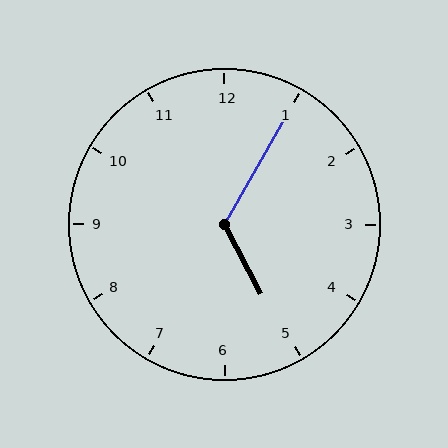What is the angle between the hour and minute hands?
Approximately 122 degrees.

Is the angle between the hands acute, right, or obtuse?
It is obtuse.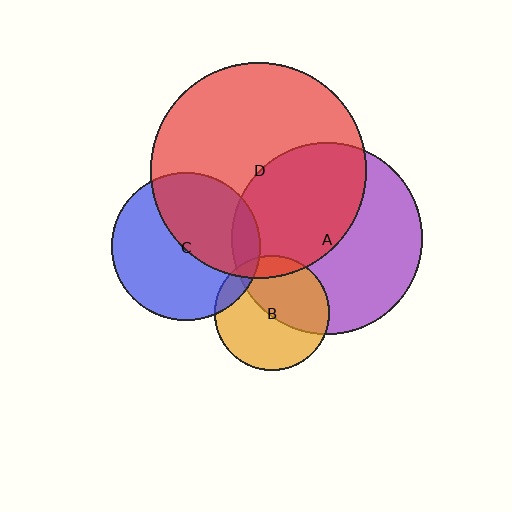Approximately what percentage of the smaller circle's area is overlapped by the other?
Approximately 45%.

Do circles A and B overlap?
Yes.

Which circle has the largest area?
Circle D (red).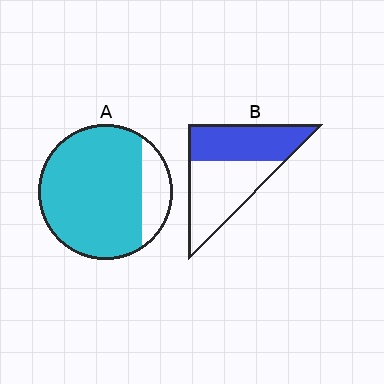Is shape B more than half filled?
Roughly half.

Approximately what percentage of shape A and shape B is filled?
A is approximately 85% and B is approximately 45%.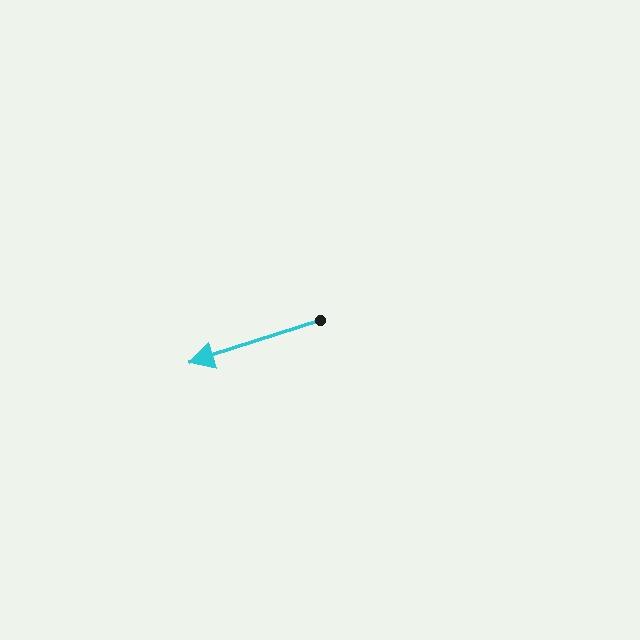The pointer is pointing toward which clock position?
Roughly 8 o'clock.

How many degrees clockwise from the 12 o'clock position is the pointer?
Approximately 252 degrees.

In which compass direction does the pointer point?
West.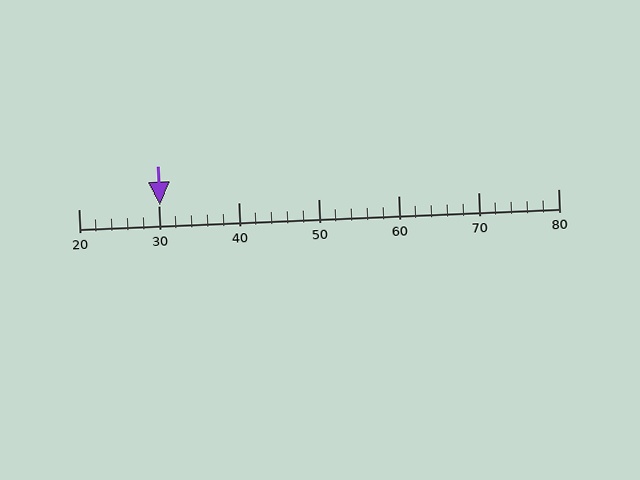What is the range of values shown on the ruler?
The ruler shows values from 20 to 80.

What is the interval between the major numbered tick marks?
The major tick marks are spaced 10 units apart.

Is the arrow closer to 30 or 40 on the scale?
The arrow is closer to 30.